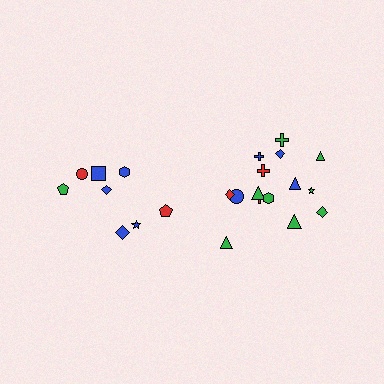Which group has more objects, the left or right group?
The right group.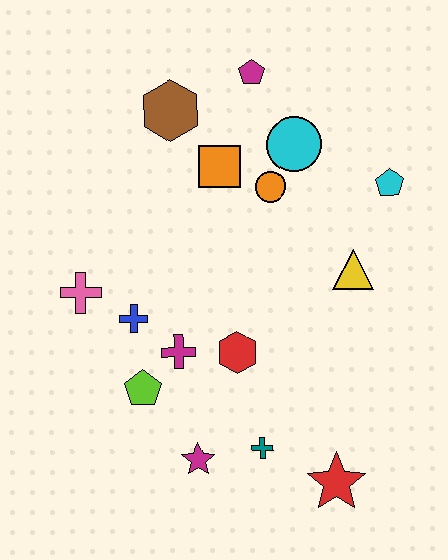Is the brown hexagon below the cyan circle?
No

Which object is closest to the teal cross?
The magenta star is closest to the teal cross.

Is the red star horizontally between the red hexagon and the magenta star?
No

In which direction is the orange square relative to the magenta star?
The orange square is above the magenta star.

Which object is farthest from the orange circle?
The red star is farthest from the orange circle.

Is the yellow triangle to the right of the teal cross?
Yes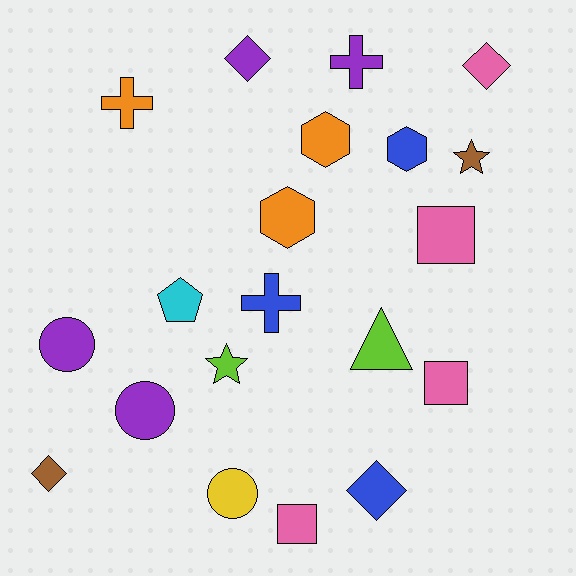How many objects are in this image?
There are 20 objects.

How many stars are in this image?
There are 2 stars.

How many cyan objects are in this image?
There is 1 cyan object.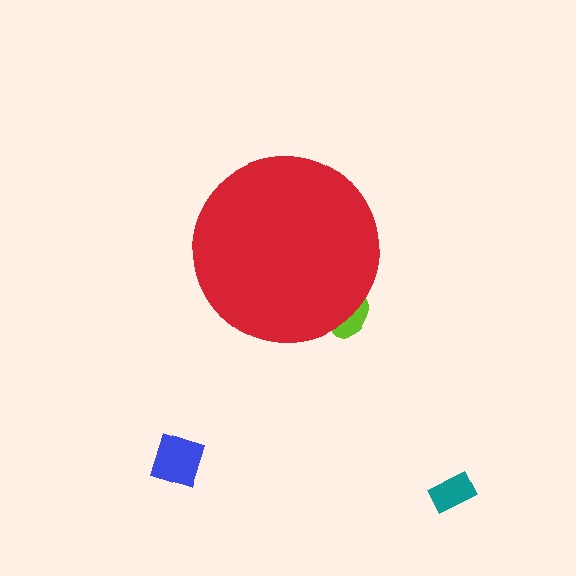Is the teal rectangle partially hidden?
No, the teal rectangle is fully visible.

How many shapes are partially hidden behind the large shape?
1 shape is partially hidden.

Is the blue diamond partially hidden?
No, the blue diamond is fully visible.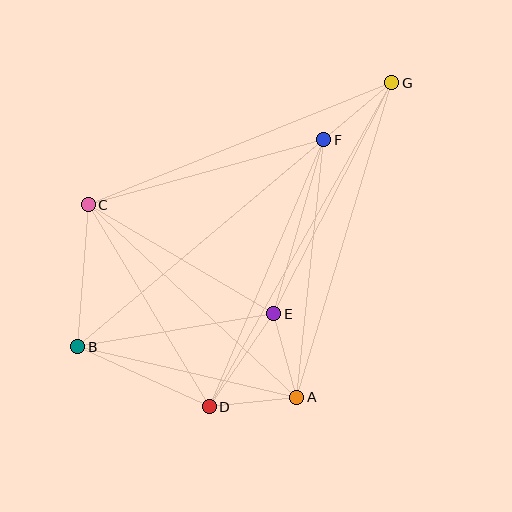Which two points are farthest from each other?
Points B and G are farthest from each other.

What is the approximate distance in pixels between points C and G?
The distance between C and G is approximately 327 pixels.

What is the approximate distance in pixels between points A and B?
The distance between A and B is approximately 225 pixels.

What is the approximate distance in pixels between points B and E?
The distance between B and E is approximately 199 pixels.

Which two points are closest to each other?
Points A and E are closest to each other.